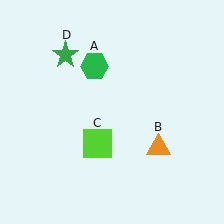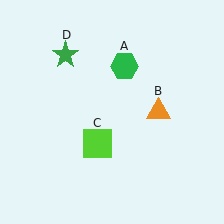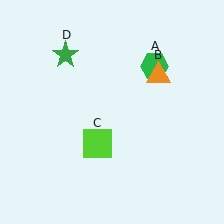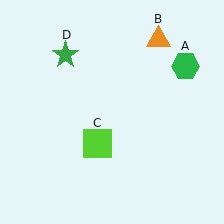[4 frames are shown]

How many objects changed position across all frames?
2 objects changed position: green hexagon (object A), orange triangle (object B).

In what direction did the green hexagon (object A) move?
The green hexagon (object A) moved right.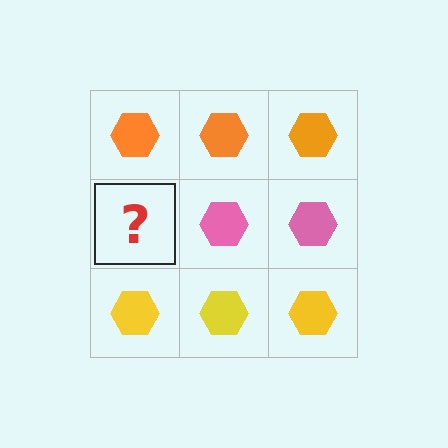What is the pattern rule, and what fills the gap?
The rule is that each row has a consistent color. The gap should be filled with a pink hexagon.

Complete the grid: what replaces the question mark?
The question mark should be replaced with a pink hexagon.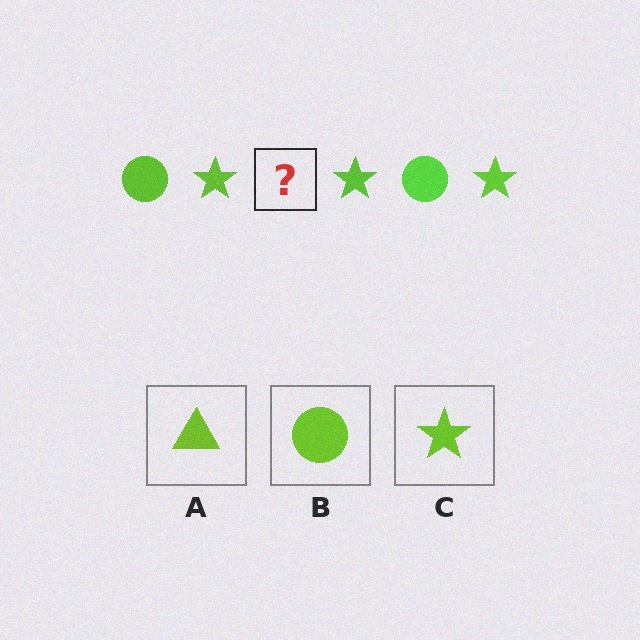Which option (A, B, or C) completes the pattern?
B.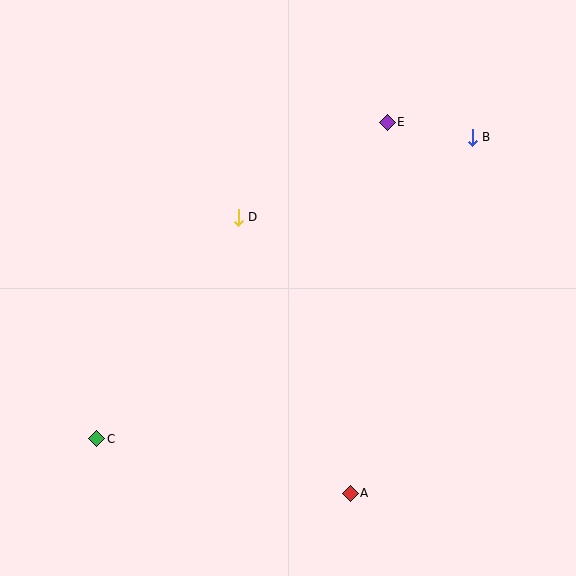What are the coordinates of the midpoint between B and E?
The midpoint between B and E is at (430, 130).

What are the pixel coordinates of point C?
Point C is at (97, 439).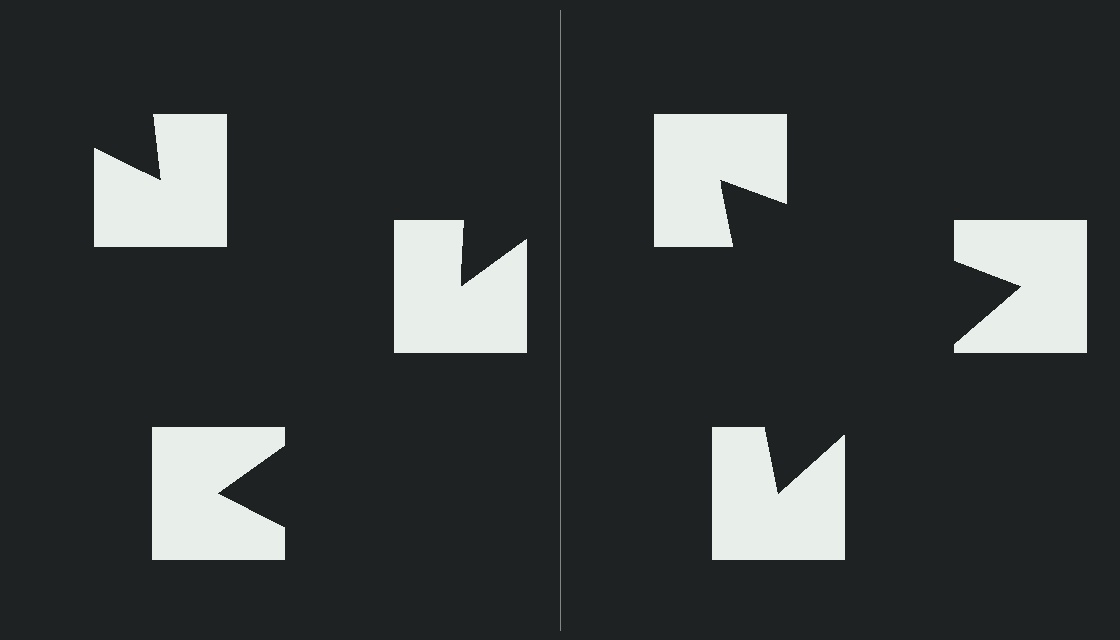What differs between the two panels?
The notched squares are positioned identically on both sides; only the wedge orientations differ. On the right they align to a triangle; on the left they are misaligned.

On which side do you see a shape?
An illusory triangle appears on the right side. On the left side the wedge cuts are rotated, so no coherent shape forms.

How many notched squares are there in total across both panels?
6 — 3 on each side.